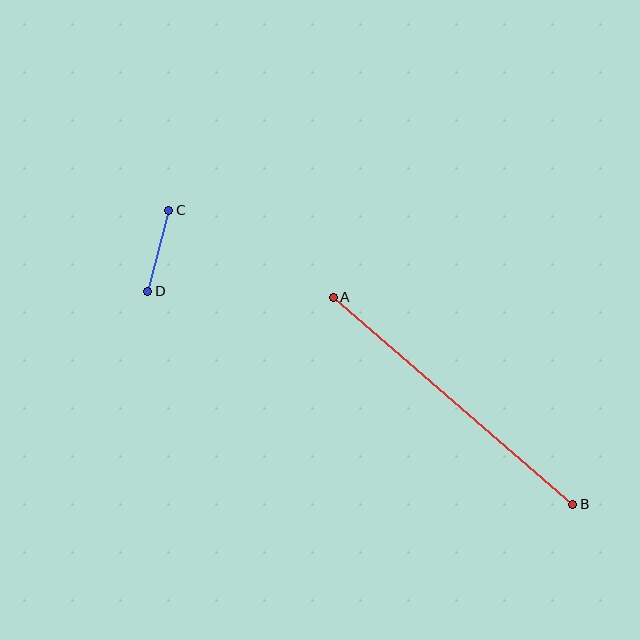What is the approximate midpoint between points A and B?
The midpoint is at approximately (453, 401) pixels.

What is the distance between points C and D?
The distance is approximately 84 pixels.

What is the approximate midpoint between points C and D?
The midpoint is at approximately (158, 251) pixels.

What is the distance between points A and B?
The distance is approximately 317 pixels.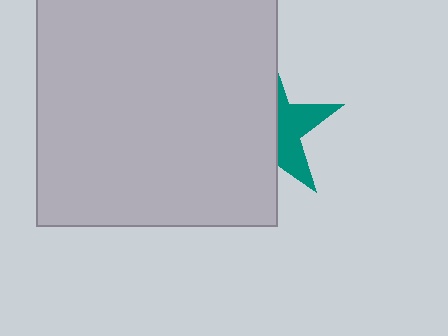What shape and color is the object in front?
The object in front is a light gray rectangle.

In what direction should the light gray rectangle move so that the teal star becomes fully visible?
The light gray rectangle should move left. That is the shortest direction to clear the overlap and leave the teal star fully visible.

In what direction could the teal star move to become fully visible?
The teal star could move right. That would shift it out from behind the light gray rectangle entirely.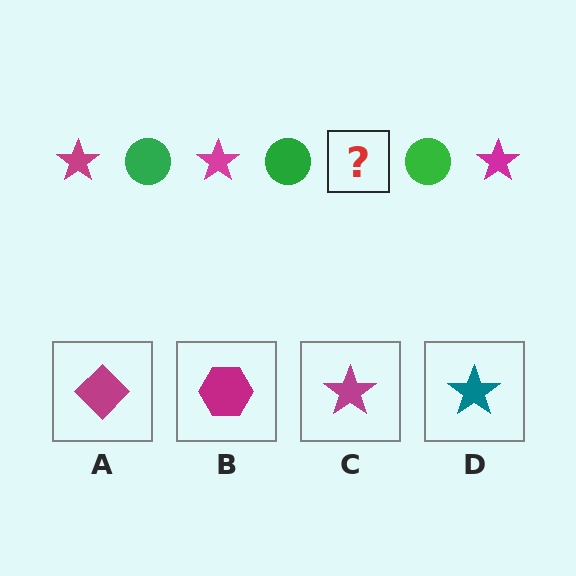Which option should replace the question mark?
Option C.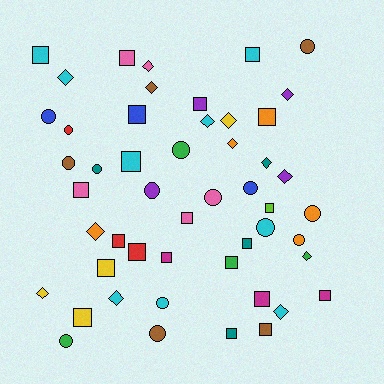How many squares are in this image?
There are 21 squares.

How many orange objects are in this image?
There are 5 orange objects.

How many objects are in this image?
There are 50 objects.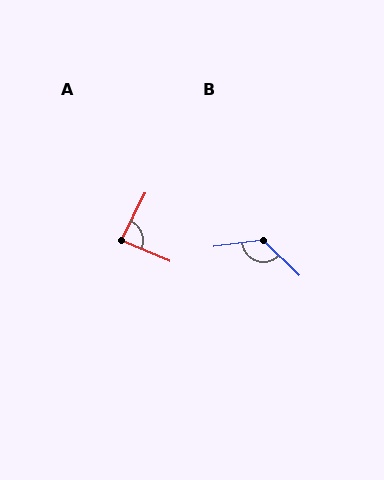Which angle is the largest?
B, at approximately 129 degrees.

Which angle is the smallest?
A, at approximately 87 degrees.